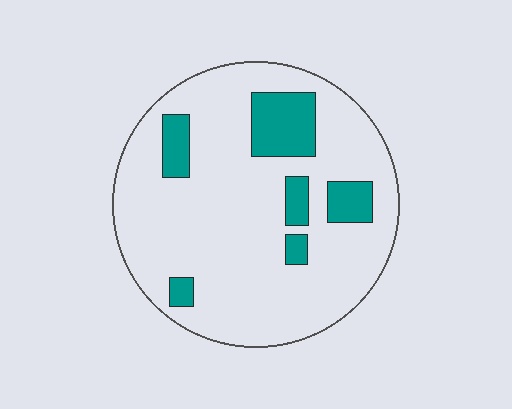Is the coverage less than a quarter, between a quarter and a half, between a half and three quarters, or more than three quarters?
Less than a quarter.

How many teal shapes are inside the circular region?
6.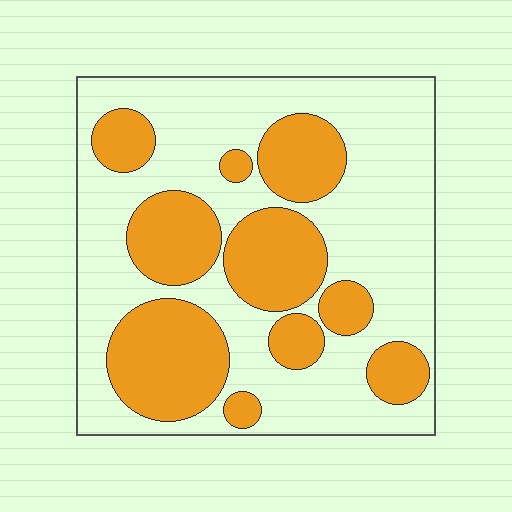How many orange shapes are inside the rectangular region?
10.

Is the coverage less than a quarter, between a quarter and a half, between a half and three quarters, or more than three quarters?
Between a quarter and a half.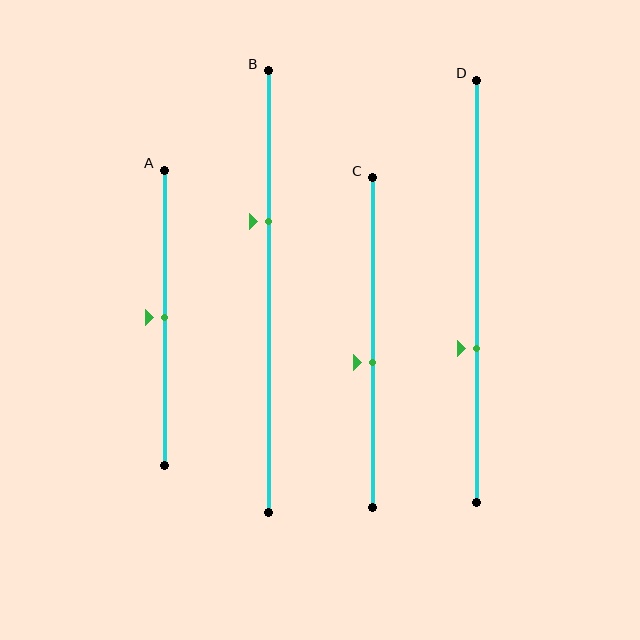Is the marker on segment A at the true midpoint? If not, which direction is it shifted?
Yes, the marker on segment A is at the true midpoint.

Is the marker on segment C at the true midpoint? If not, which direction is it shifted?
No, the marker on segment C is shifted downward by about 6% of the segment length.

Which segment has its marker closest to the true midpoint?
Segment A has its marker closest to the true midpoint.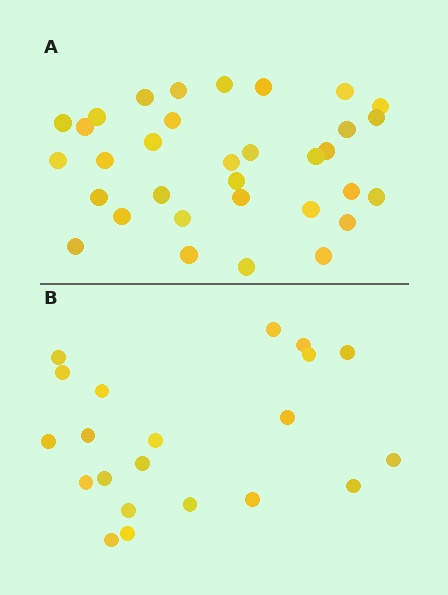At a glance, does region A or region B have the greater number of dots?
Region A (the top region) has more dots.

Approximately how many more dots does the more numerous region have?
Region A has roughly 12 or so more dots than region B.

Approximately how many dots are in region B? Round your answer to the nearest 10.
About 20 dots. (The exact count is 21, which rounds to 20.)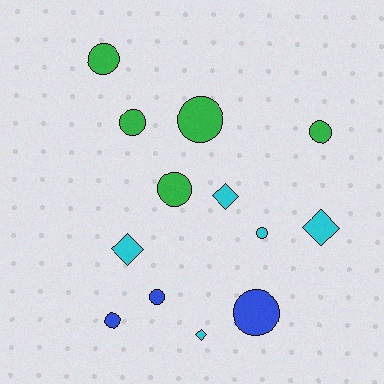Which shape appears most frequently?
Circle, with 9 objects.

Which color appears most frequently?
Green, with 5 objects.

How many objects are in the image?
There are 13 objects.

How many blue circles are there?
There are 3 blue circles.